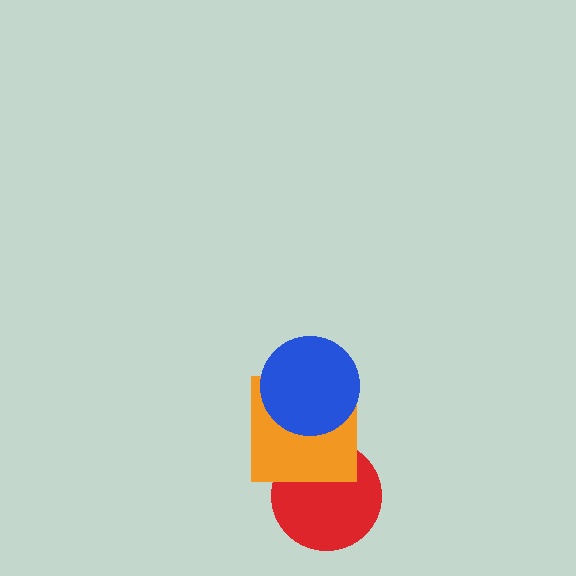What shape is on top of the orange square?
The blue circle is on top of the orange square.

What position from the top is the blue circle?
The blue circle is 1st from the top.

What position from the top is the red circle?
The red circle is 3rd from the top.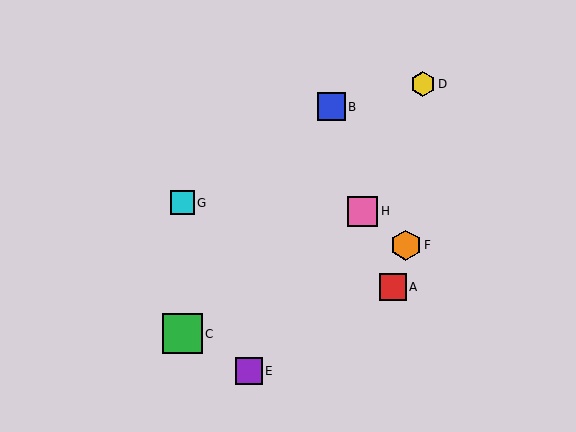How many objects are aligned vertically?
2 objects (C, G) are aligned vertically.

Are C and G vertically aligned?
Yes, both are at x≈182.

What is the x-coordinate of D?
Object D is at x≈423.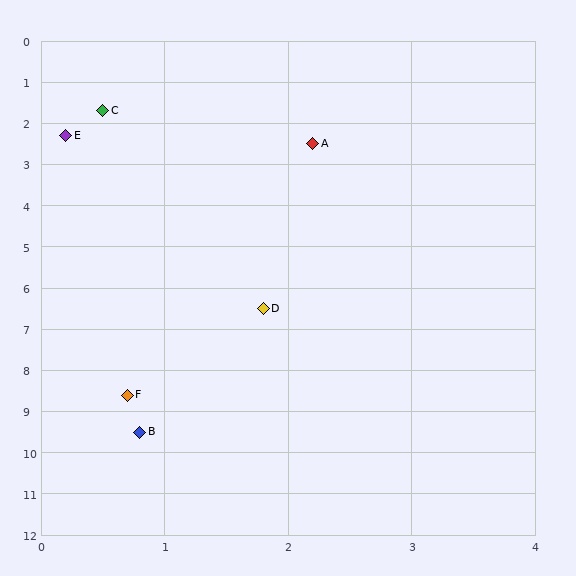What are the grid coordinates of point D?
Point D is at approximately (1.8, 6.5).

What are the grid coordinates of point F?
Point F is at approximately (0.7, 8.6).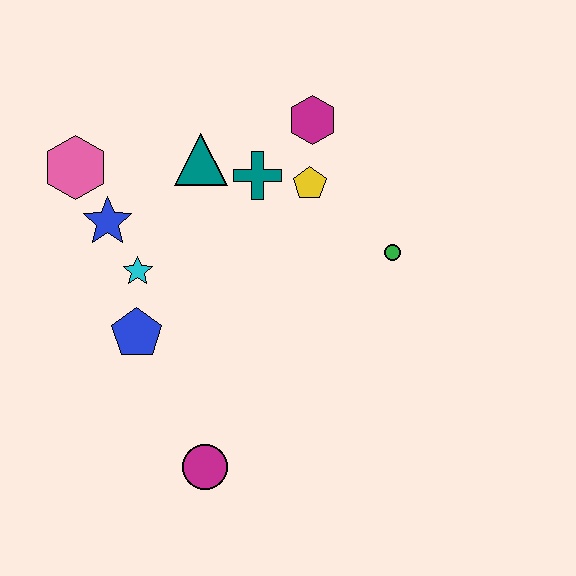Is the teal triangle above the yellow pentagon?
Yes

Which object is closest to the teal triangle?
The teal cross is closest to the teal triangle.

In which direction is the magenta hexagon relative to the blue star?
The magenta hexagon is to the right of the blue star.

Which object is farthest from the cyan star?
The green circle is farthest from the cyan star.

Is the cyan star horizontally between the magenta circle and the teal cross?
No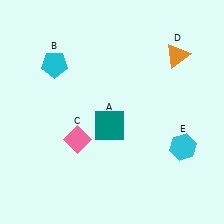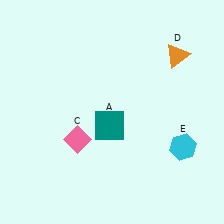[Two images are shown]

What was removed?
The cyan pentagon (B) was removed in Image 2.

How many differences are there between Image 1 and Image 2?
There is 1 difference between the two images.